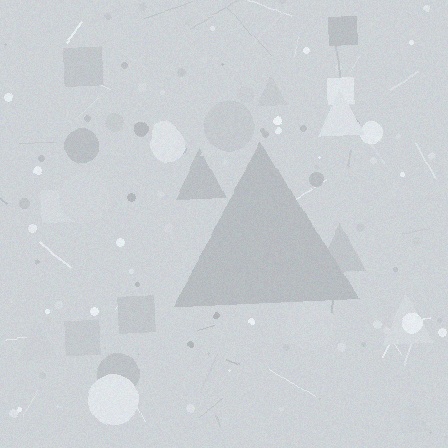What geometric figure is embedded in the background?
A triangle is embedded in the background.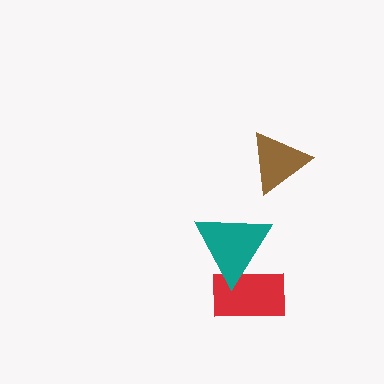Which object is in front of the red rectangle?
The teal triangle is in front of the red rectangle.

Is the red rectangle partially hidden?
Yes, it is partially covered by another shape.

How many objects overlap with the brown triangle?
0 objects overlap with the brown triangle.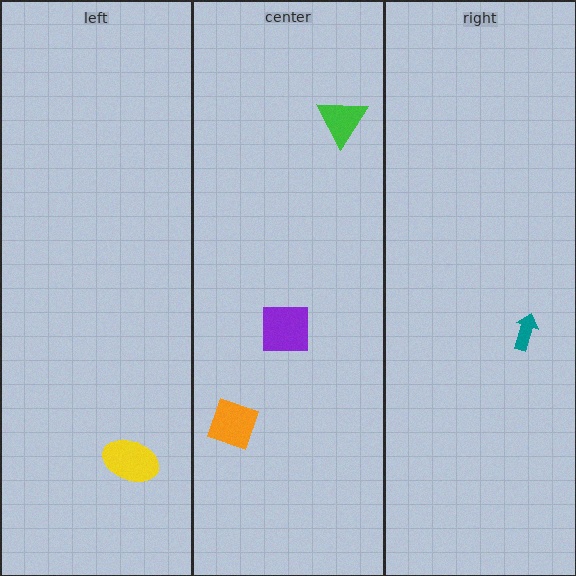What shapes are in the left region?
The yellow ellipse.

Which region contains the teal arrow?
The right region.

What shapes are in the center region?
The green triangle, the purple square, the orange diamond.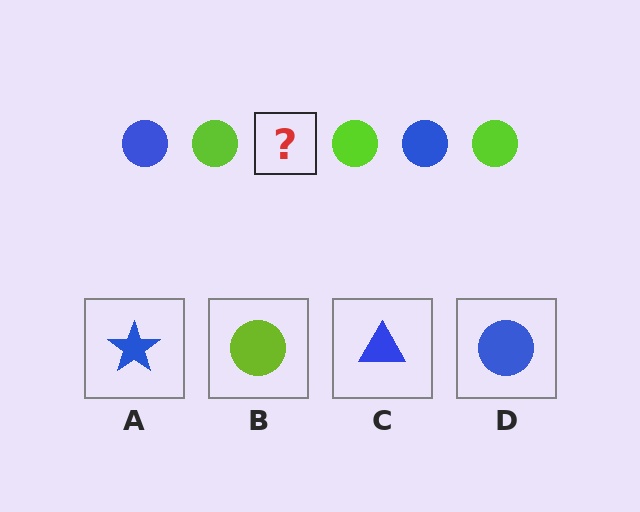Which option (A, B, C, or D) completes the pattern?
D.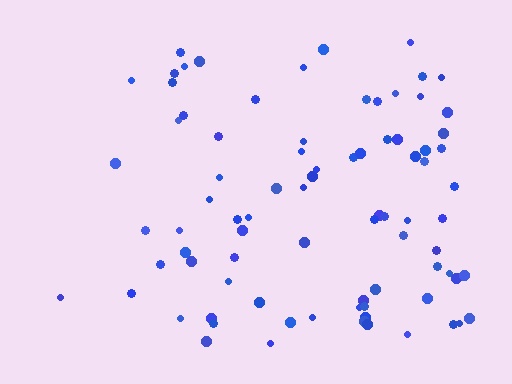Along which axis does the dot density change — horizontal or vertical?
Horizontal.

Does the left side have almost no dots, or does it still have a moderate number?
Still a moderate number, just noticeably fewer than the right.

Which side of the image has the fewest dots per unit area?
The left.